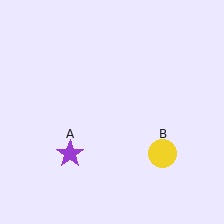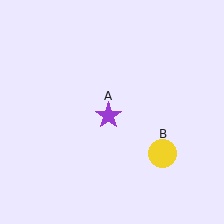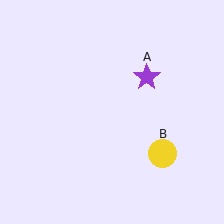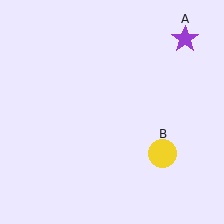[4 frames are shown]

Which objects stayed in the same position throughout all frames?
Yellow circle (object B) remained stationary.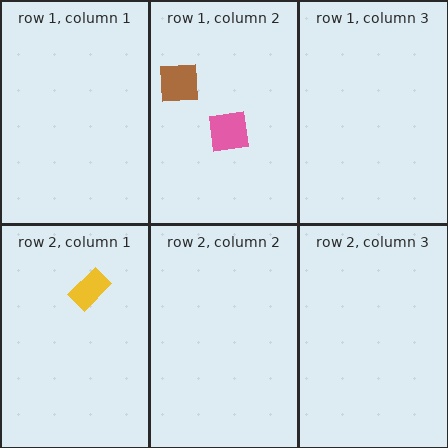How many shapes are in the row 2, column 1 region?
1.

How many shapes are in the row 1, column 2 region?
2.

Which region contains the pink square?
The row 1, column 2 region.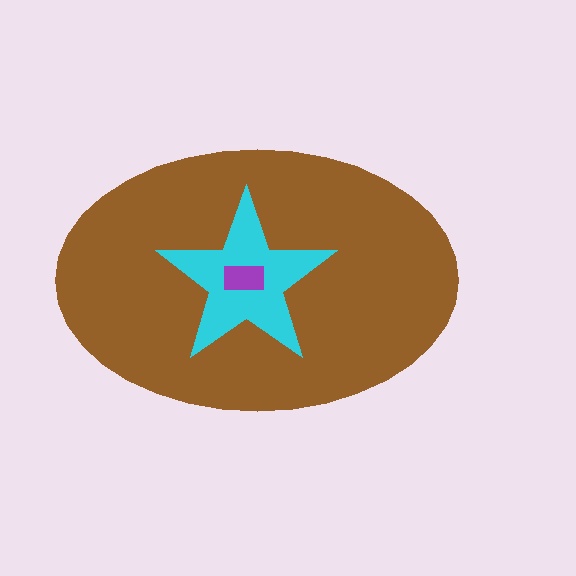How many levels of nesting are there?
3.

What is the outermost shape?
The brown ellipse.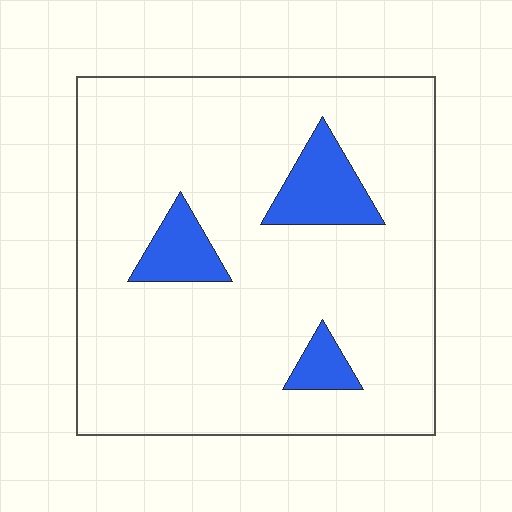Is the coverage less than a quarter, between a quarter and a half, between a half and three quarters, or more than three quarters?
Less than a quarter.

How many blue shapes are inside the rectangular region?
3.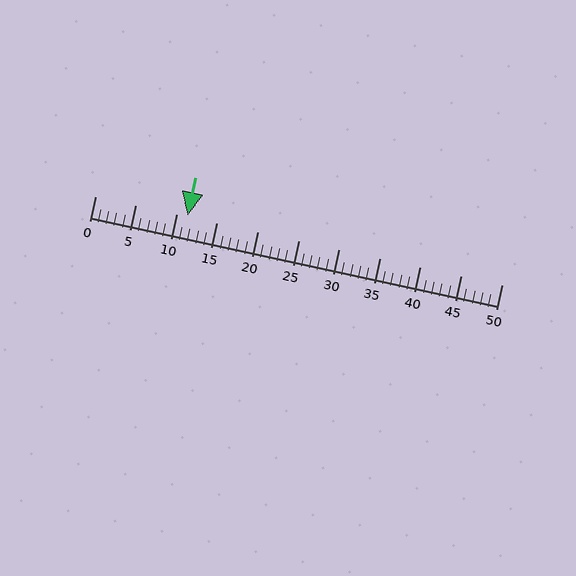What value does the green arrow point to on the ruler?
The green arrow points to approximately 11.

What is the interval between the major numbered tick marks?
The major tick marks are spaced 5 units apart.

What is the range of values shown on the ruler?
The ruler shows values from 0 to 50.